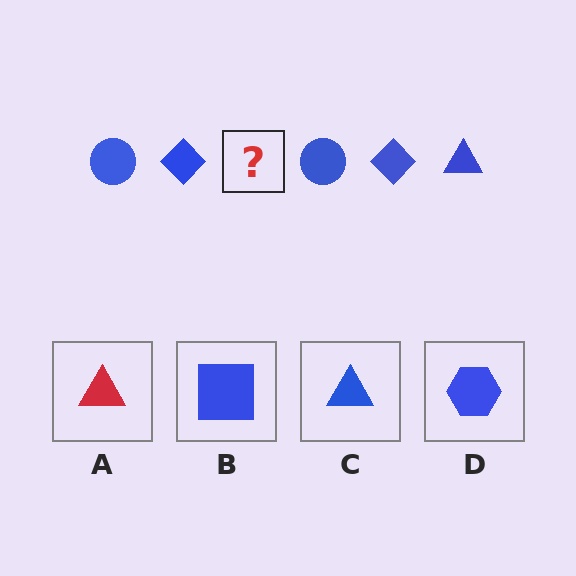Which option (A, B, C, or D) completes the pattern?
C.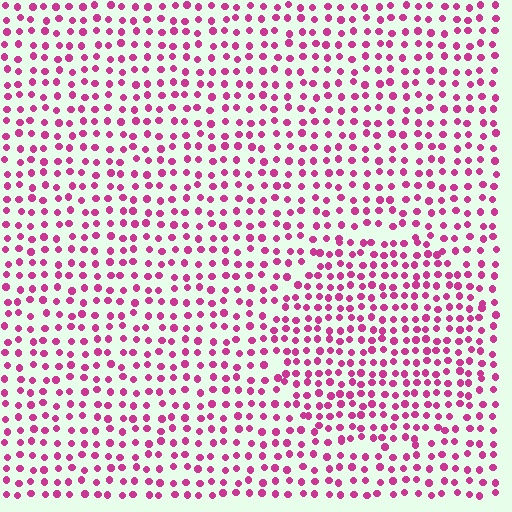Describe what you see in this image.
The image contains small magenta elements arranged at two different densities. A circle-shaped region is visible where the elements are more densely packed than the surrounding area.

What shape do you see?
I see a circle.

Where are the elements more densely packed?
The elements are more densely packed inside the circle boundary.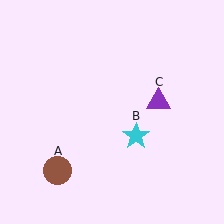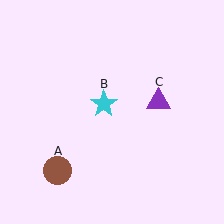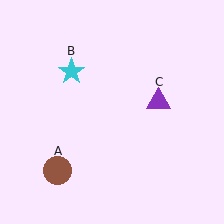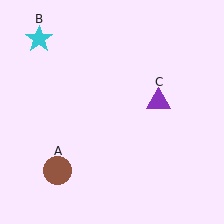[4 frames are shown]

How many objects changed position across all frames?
1 object changed position: cyan star (object B).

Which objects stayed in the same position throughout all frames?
Brown circle (object A) and purple triangle (object C) remained stationary.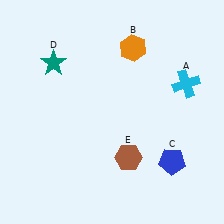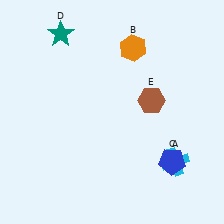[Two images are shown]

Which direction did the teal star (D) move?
The teal star (D) moved up.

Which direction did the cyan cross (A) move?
The cyan cross (A) moved down.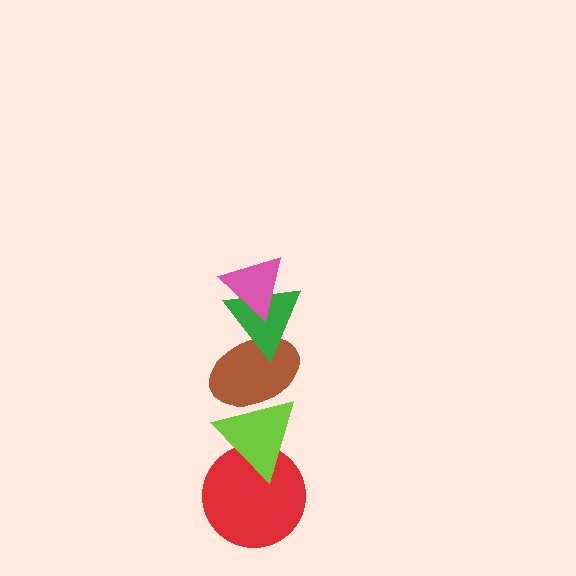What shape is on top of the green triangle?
The pink triangle is on top of the green triangle.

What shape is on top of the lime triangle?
The brown ellipse is on top of the lime triangle.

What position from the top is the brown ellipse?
The brown ellipse is 3rd from the top.